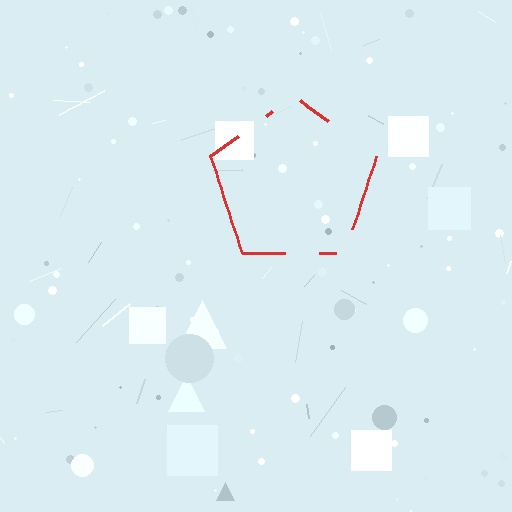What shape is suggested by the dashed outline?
The dashed outline suggests a pentagon.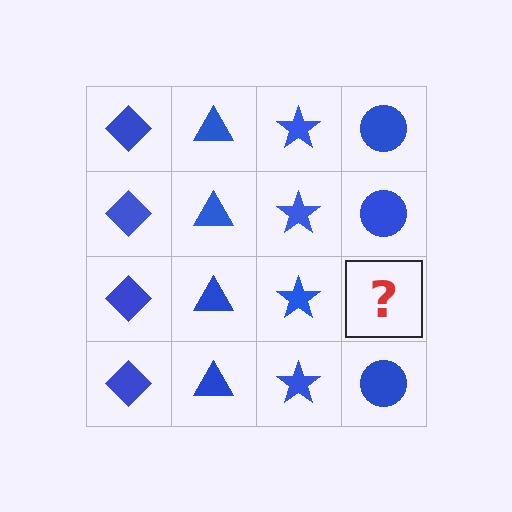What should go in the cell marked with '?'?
The missing cell should contain a blue circle.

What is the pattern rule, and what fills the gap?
The rule is that each column has a consistent shape. The gap should be filled with a blue circle.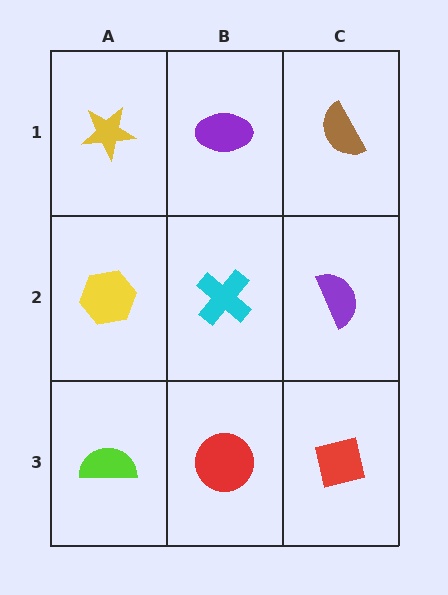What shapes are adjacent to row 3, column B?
A cyan cross (row 2, column B), a lime semicircle (row 3, column A), a red square (row 3, column C).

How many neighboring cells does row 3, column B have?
3.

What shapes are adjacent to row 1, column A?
A yellow hexagon (row 2, column A), a purple ellipse (row 1, column B).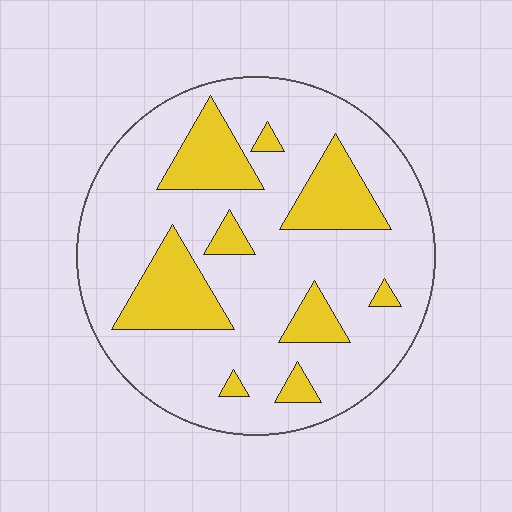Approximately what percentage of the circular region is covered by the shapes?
Approximately 25%.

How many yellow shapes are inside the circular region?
9.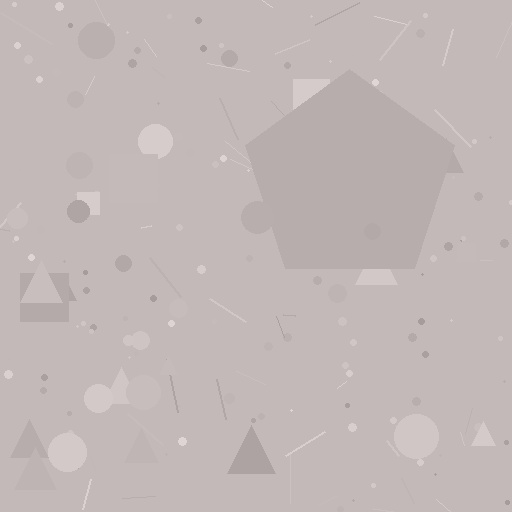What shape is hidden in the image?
A pentagon is hidden in the image.